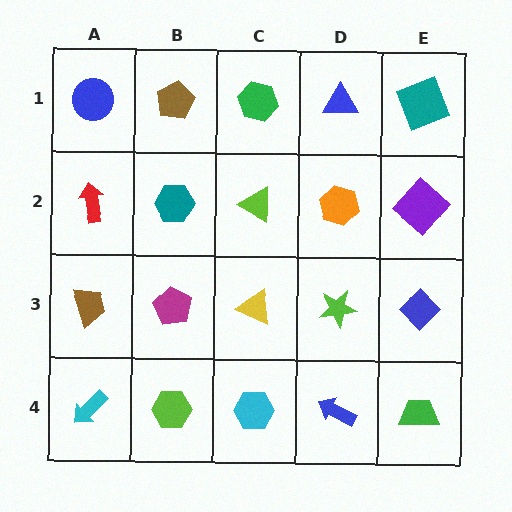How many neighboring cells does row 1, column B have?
3.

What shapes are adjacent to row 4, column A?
A brown trapezoid (row 3, column A), a lime hexagon (row 4, column B).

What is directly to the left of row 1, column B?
A blue circle.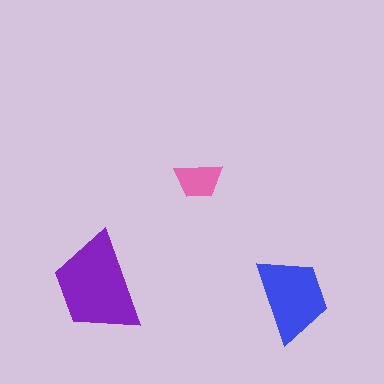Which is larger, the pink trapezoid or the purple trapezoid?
The purple one.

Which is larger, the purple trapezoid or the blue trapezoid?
The purple one.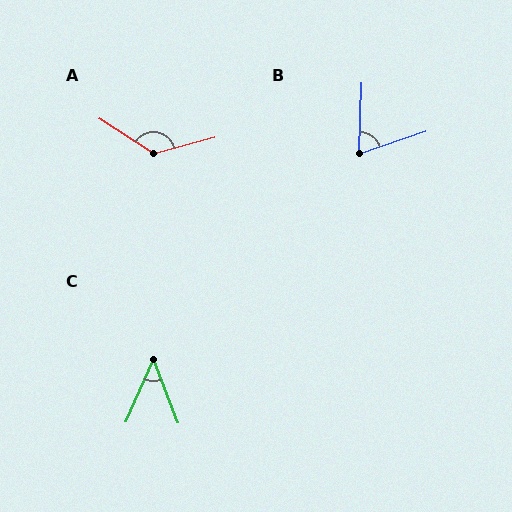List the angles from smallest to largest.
C (45°), B (70°), A (132°).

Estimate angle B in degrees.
Approximately 70 degrees.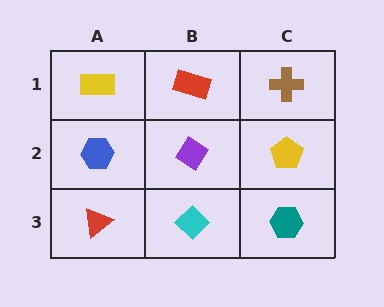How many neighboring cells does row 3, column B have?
3.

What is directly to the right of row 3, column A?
A cyan diamond.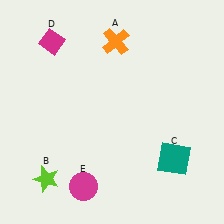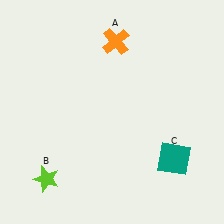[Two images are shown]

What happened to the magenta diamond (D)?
The magenta diamond (D) was removed in Image 2. It was in the top-left area of Image 1.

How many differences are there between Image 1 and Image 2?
There are 2 differences between the two images.